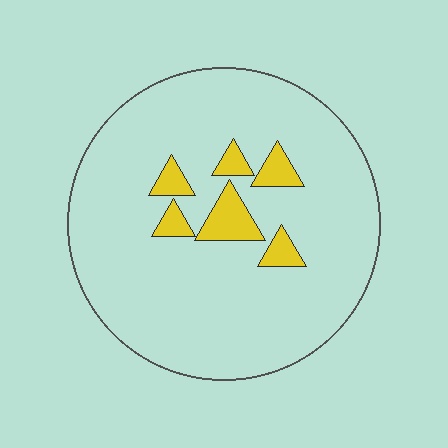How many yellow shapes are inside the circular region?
6.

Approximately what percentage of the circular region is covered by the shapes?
Approximately 10%.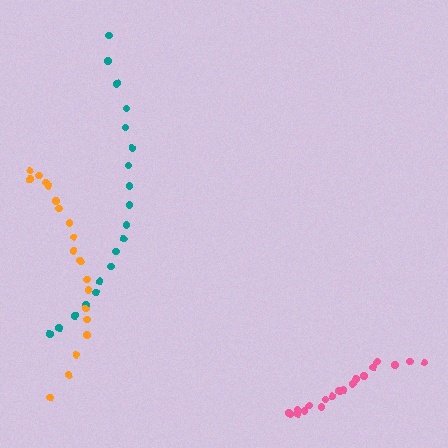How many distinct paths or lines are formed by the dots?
There are 3 distinct paths.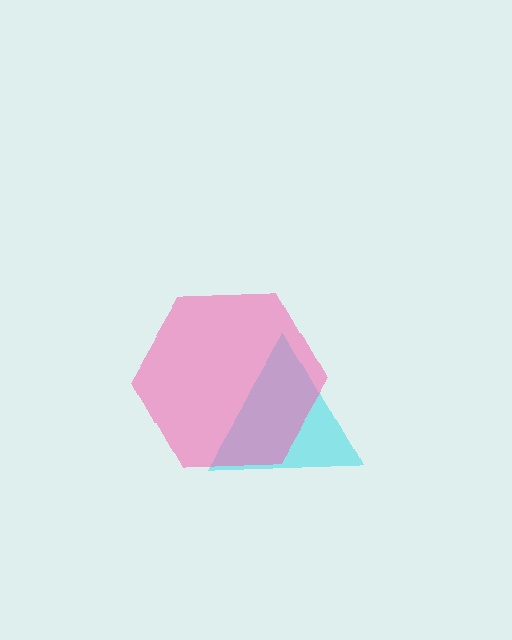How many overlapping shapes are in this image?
There are 2 overlapping shapes in the image.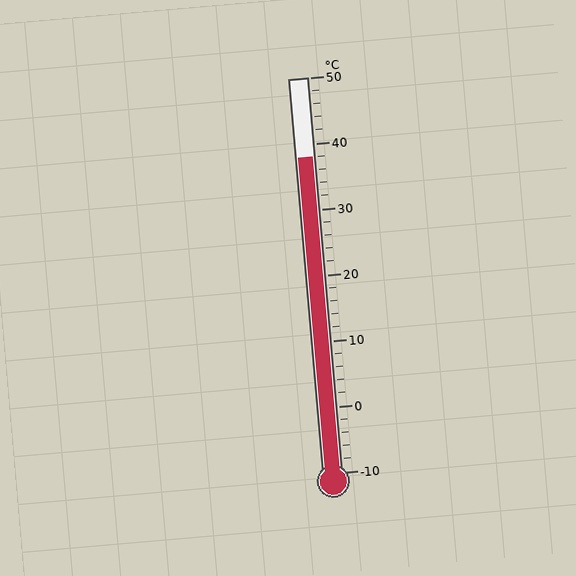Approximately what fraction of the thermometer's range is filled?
The thermometer is filled to approximately 80% of its range.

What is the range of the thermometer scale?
The thermometer scale ranges from -10°C to 50°C.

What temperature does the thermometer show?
The thermometer shows approximately 38°C.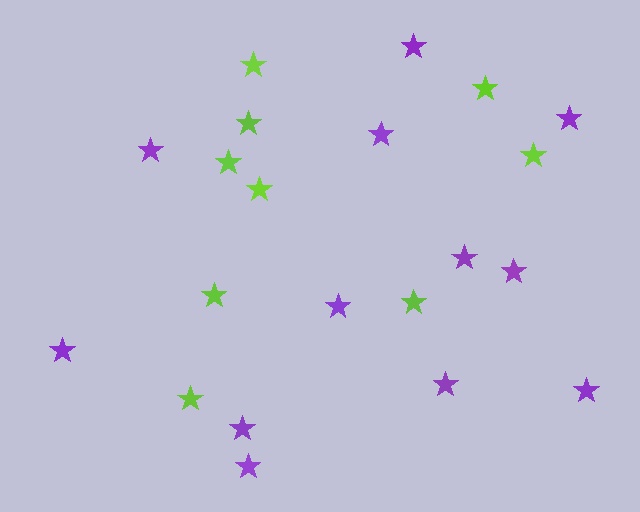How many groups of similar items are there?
There are 2 groups: one group of lime stars (9) and one group of purple stars (12).